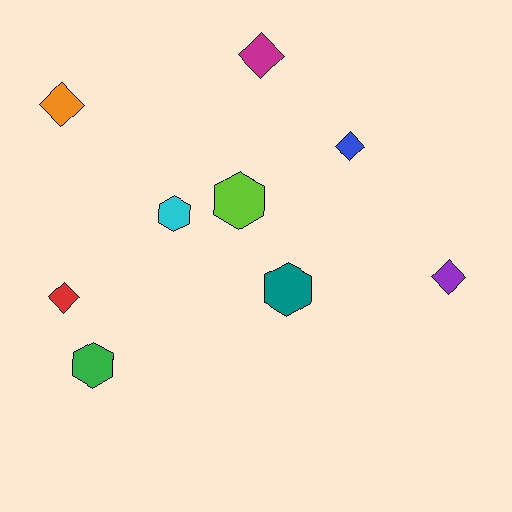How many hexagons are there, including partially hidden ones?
There are 4 hexagons.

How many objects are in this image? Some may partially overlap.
There are 9 objects.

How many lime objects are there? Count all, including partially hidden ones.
There is 1 lime object.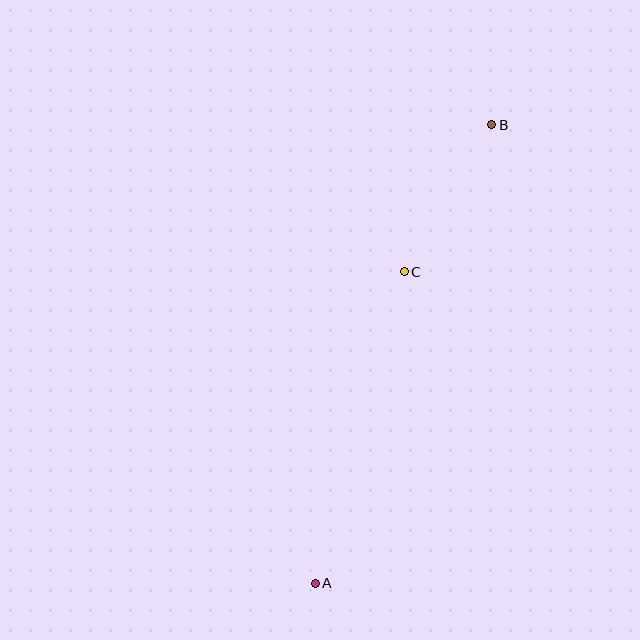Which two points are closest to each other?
Points B and C are closest to each other.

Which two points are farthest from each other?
Points A and B are farthest from each other.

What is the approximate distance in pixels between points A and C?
The distance between A and C is approximately 324 pixels.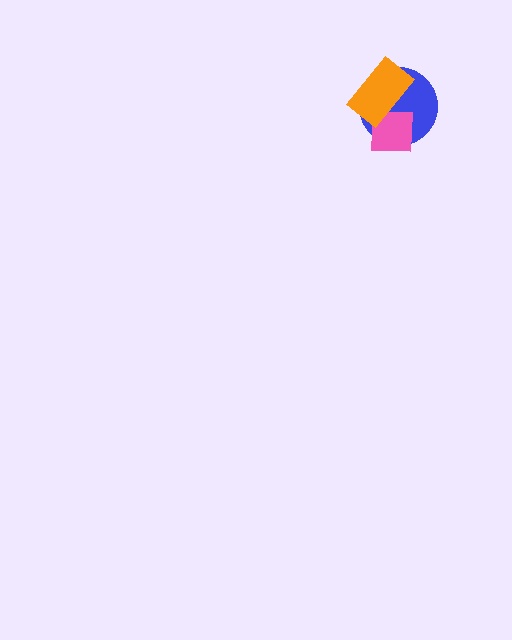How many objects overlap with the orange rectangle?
2 objects overlap with the orange rectangle.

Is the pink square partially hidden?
Yes, it is partially covered by another shape.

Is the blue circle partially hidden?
Yes, it is partially covered by another shape.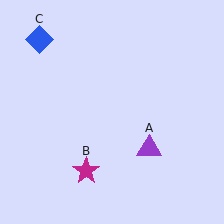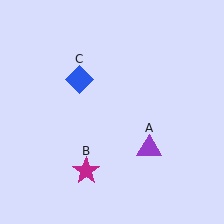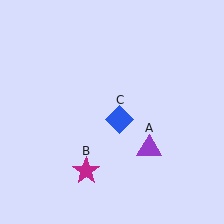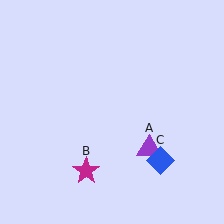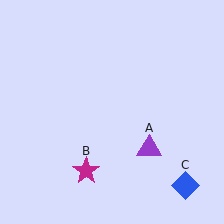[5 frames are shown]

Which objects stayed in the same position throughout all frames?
Purple triangle (object A) and magenta star (object B) remained stationary.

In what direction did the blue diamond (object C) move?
The blue diamond (object C) moved down and to the right.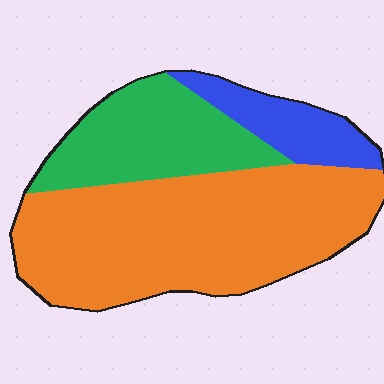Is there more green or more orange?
Orange.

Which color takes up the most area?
Orange, at roughly 60%.